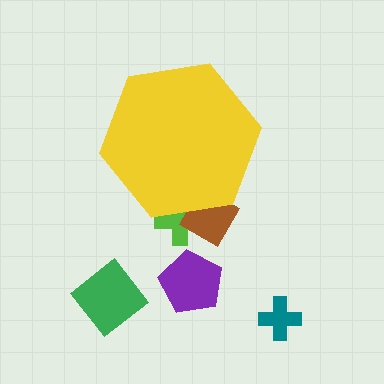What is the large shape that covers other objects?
A yellow hexagon.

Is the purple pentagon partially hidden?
No, the purple pentagon is fully visible.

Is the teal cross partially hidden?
No, the teal cross is fully visible.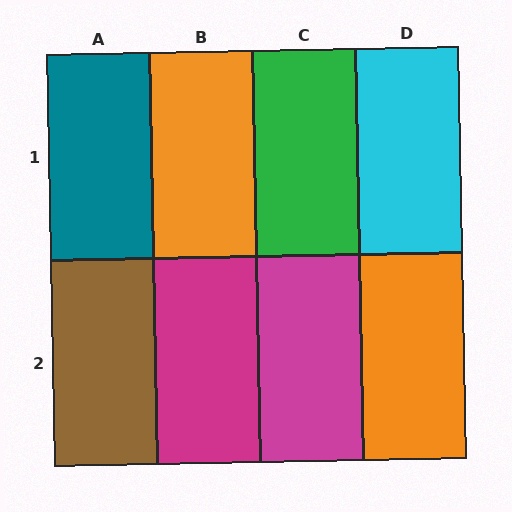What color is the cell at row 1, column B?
Orange.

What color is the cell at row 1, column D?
Cyan.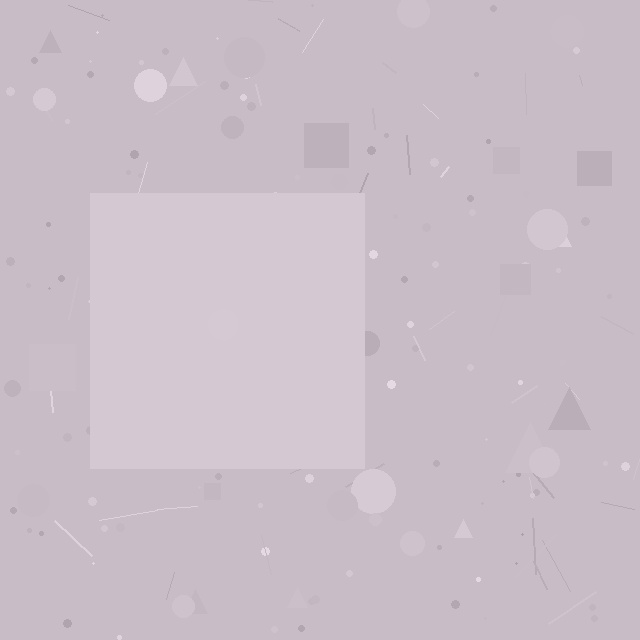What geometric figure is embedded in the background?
A square is embedded in the background.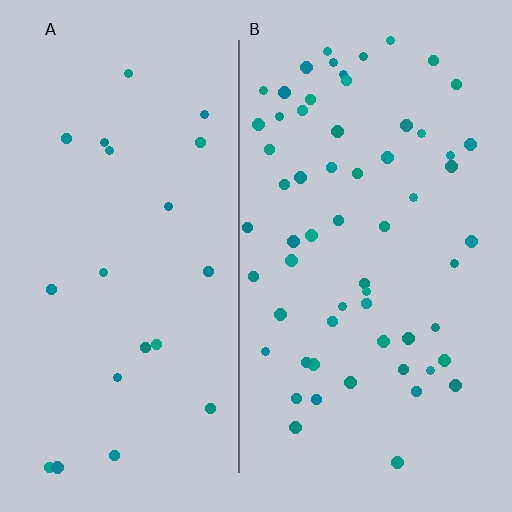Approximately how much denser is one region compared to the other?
Approximately 3.0× — region B over region A.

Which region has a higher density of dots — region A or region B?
B (the right).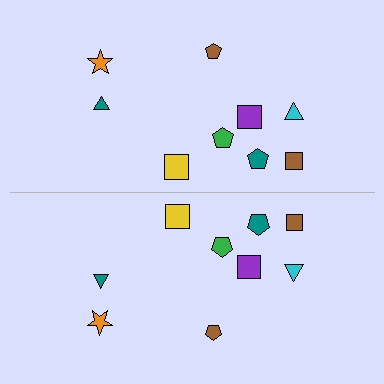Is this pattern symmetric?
Yes, this pattern has bilateral (reflection) symmetry.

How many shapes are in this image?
There are 18 shapes in this image.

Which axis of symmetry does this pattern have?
The pattern has a horizontal axis of symmetry running through the center of the image.